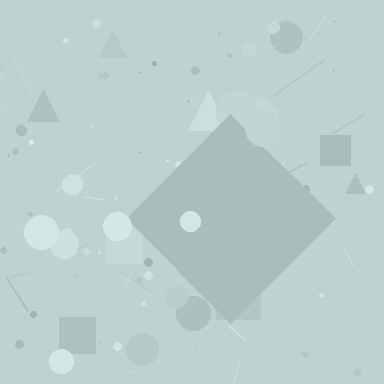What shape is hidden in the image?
A diamond is hidden in the image.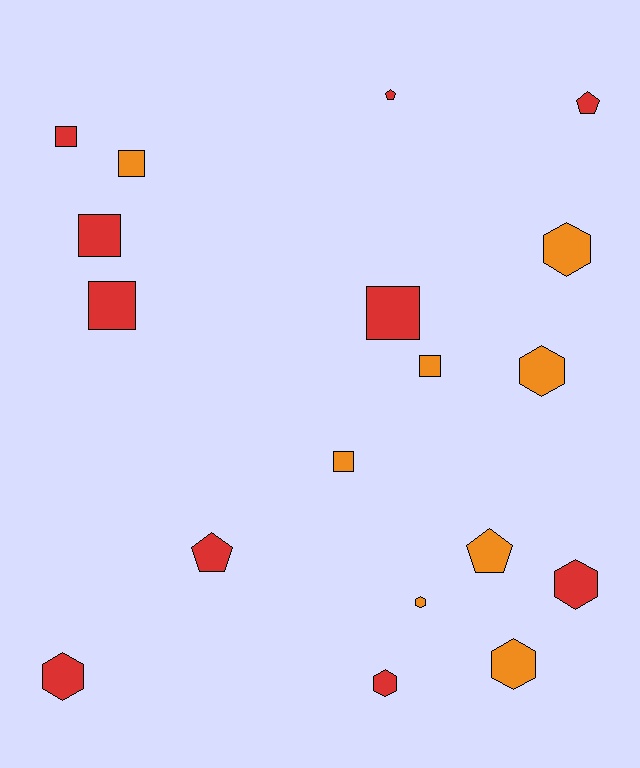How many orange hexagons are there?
There are 4 orange hexagons.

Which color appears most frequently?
Red, with 10 objects.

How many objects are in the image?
There are 18 objects.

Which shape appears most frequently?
Square, with 7 objects.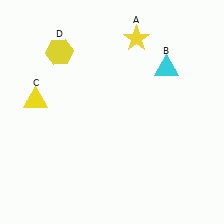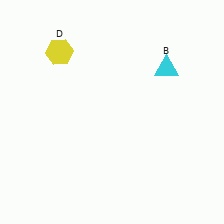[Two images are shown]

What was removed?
The yellow triangle (C), the yellow star (A) were removed in Image 2.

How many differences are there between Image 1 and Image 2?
There are 2 differences between the two images.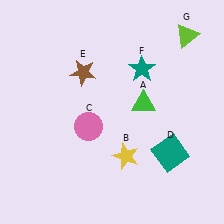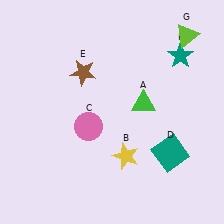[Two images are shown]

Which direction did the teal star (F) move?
The teal star (F) moved right.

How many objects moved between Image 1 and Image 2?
1 object moved between the two images.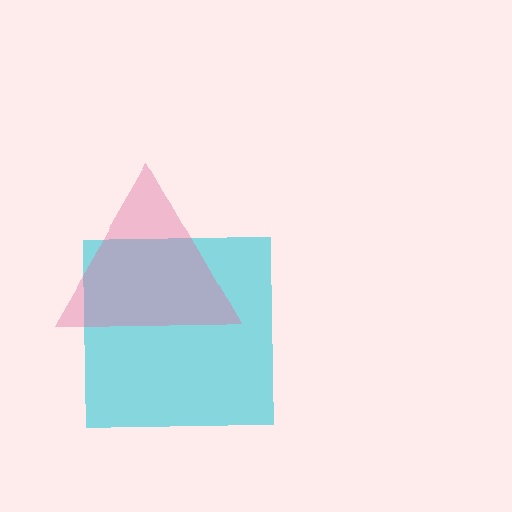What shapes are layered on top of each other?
The layered shapes are: a cyan square, a pink triangle.